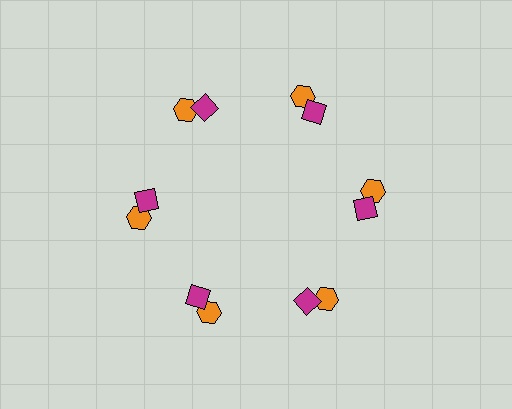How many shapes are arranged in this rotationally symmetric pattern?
There are 12 shapes, arranged in 6 groups of 2.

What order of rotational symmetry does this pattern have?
This pattern has 6-fold rotational symmetry.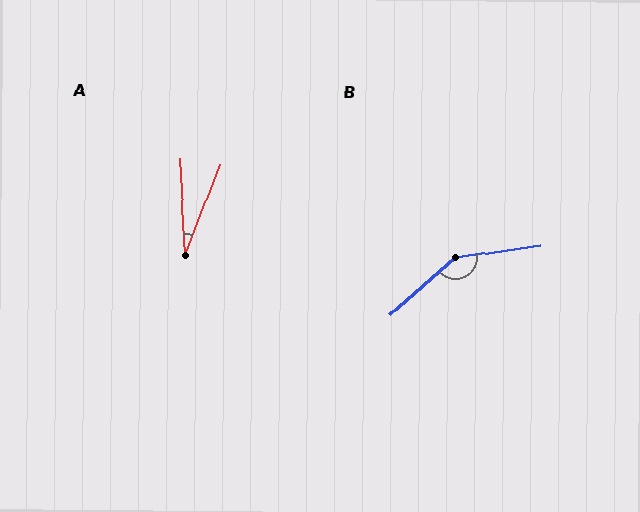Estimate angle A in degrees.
Approximately 24 degrees.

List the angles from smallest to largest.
A (24°), B (147°).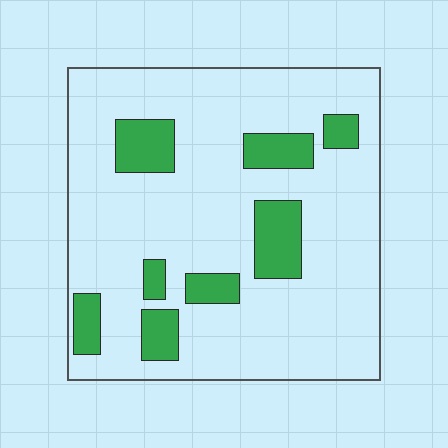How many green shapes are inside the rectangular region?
8.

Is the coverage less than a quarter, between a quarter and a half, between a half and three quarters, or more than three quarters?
Less than a quarter.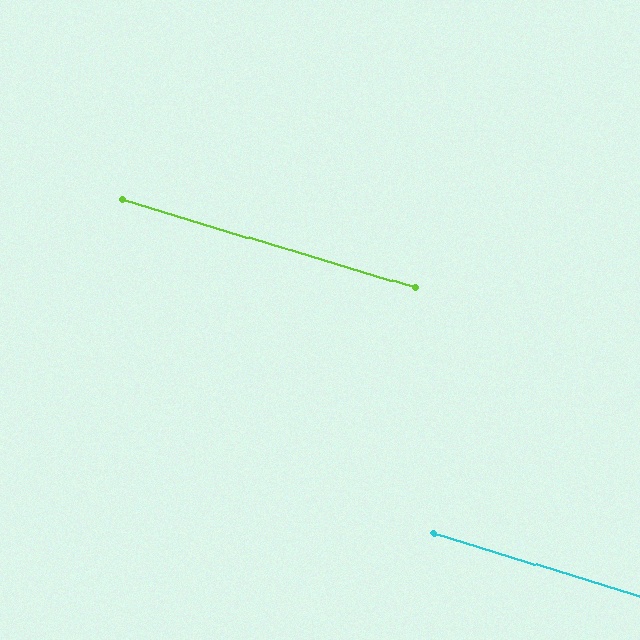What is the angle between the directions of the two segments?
Approximately 0 degrees.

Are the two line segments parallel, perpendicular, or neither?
Parallel — their directions differ by only 0.2°.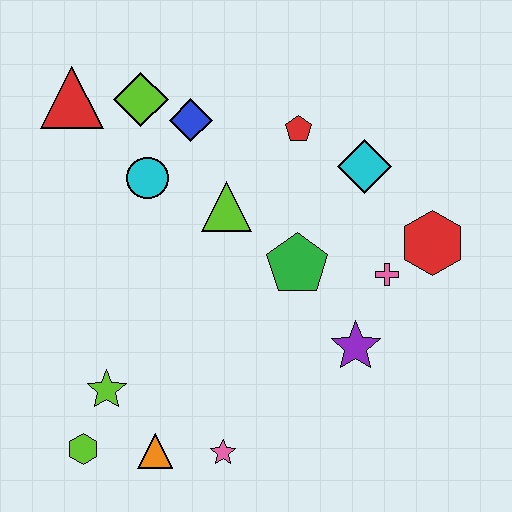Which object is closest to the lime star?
The lime hexagon is closest to the lime star.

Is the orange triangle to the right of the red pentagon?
No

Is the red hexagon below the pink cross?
No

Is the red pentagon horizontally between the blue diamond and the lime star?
No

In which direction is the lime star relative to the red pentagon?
The lime star is below the red pentagon.